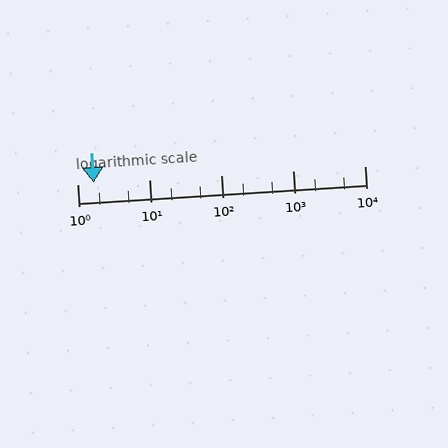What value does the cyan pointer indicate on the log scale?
The pointer indicates approximately 1.7.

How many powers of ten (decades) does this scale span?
The scale spans 4 decades, from 1 to 10000.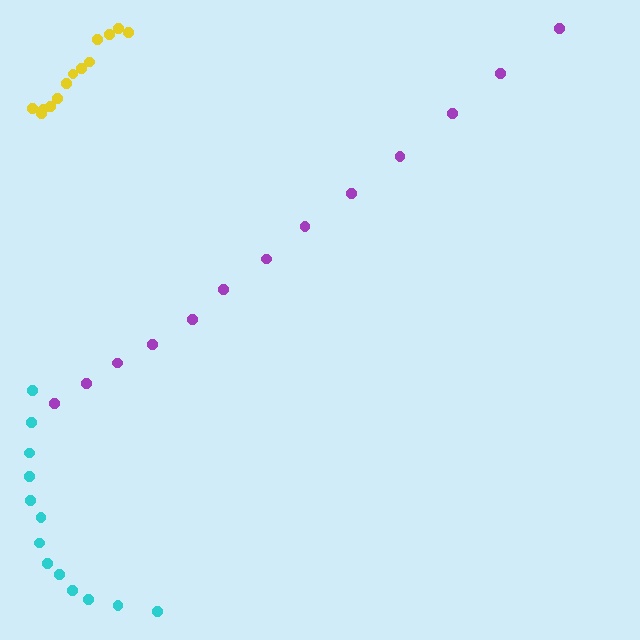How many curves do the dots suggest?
There are 3 distinct paths.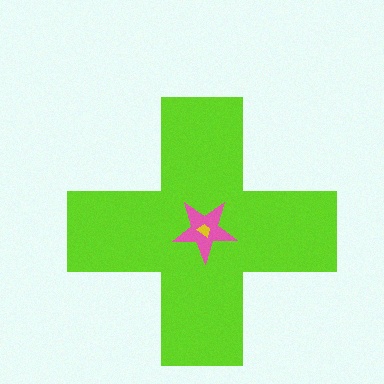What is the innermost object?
The yellow trapezoid.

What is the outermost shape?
The lime cross.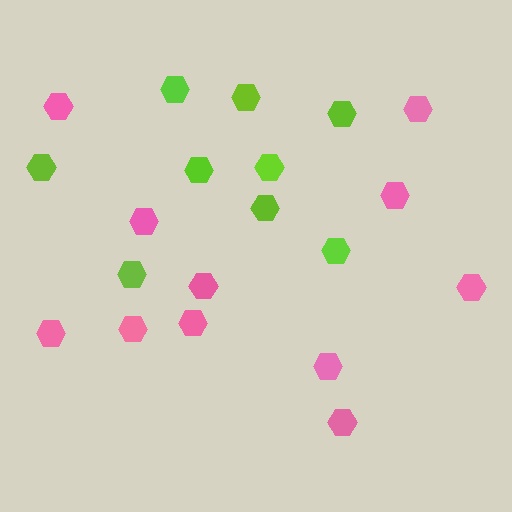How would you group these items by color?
There are 2 groups: one group of pink hexagons (11) and one group of lime hexagons (9).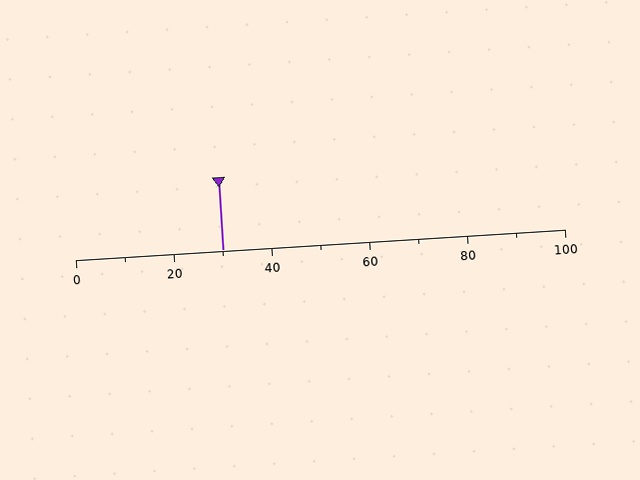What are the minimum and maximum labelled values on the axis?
The axis runs from 0 to 100.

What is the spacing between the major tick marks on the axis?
The major ticks are spaced 20 apart.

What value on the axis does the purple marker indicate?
The marker indicates approximately 30.